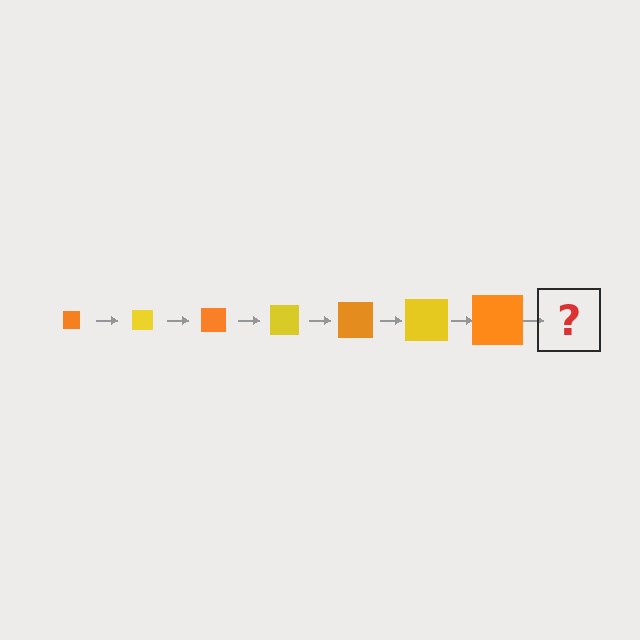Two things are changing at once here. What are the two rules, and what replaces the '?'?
The two rules are that the square grows larger each step and the color cycles through orange and yellow. The '?' should be a yellow square, larger than the previous one.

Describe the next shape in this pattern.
It should be a yellow square, larger than the previous one.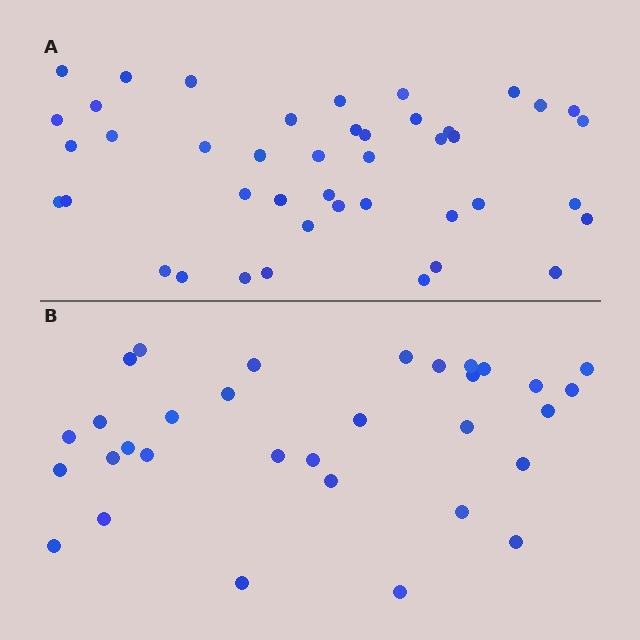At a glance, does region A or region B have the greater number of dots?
Region A (the top region) has more dots.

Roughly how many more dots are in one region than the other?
Region A has roughly 12 or so more dots than region B.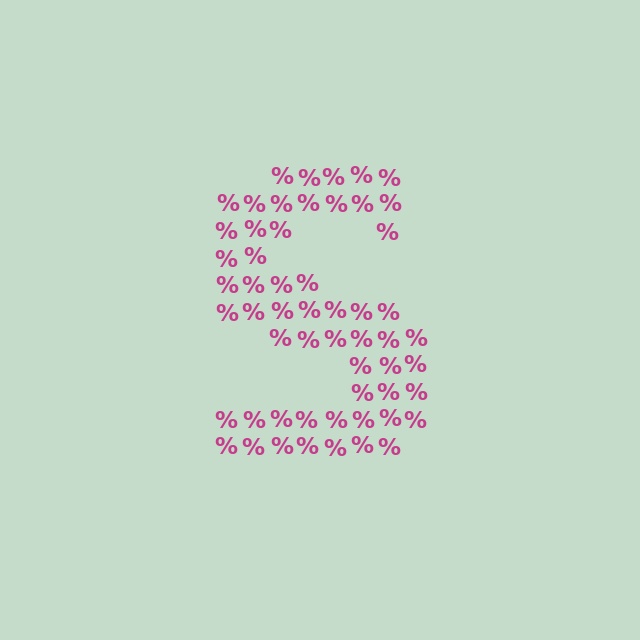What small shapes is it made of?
It is made of small percent signs.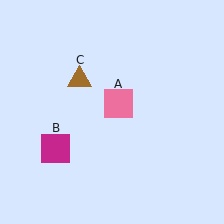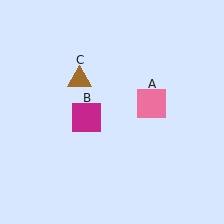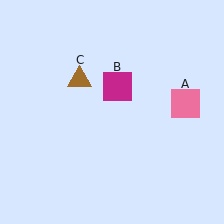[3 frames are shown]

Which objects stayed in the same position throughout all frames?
Brown triangle (object C) remained stationary.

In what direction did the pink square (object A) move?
The pink square (object A) moved right.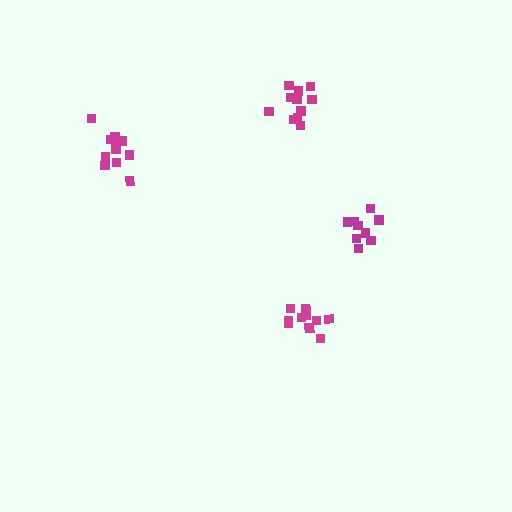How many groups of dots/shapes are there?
There are 4 groups.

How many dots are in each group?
Group 1: 11 dots, Group 2: 11 dots, Group 3: 9 dots, Group 4: 12 dots (43 total).